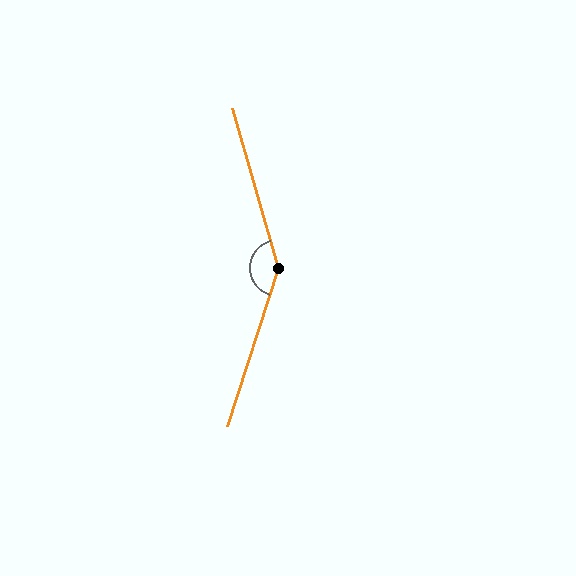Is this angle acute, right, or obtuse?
It is obtuse.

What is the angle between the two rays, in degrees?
Approximately 146 degrees.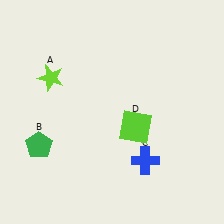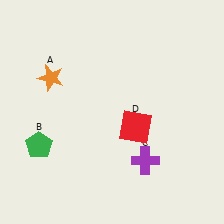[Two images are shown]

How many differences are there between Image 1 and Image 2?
There are 3 differences between the two images.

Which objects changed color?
A changed from lime to orange. C changed from blue to purple. D changed from lime to red.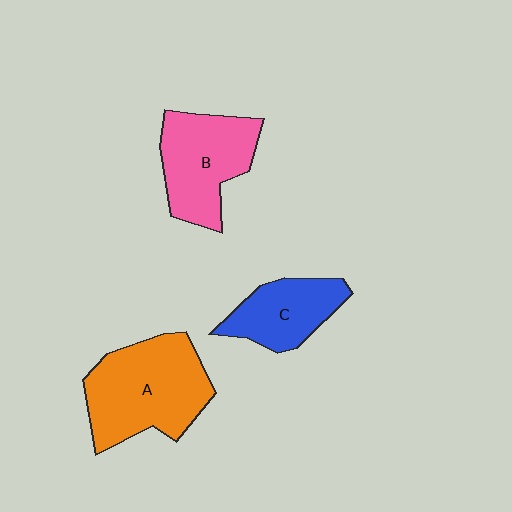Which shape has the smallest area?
Shape C (blue).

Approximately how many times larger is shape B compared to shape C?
Approximately 1.3 times.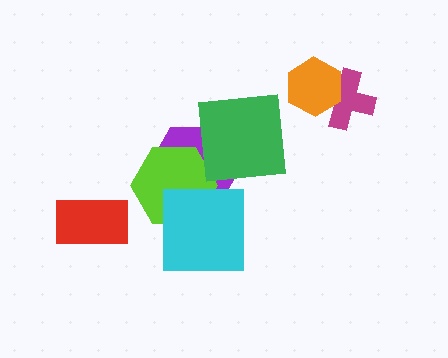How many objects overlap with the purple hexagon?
3 objects overlap with the purple hexagon.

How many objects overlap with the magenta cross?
1 object overlaps with the magenta cross.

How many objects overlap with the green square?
1 object overlaps with the green square.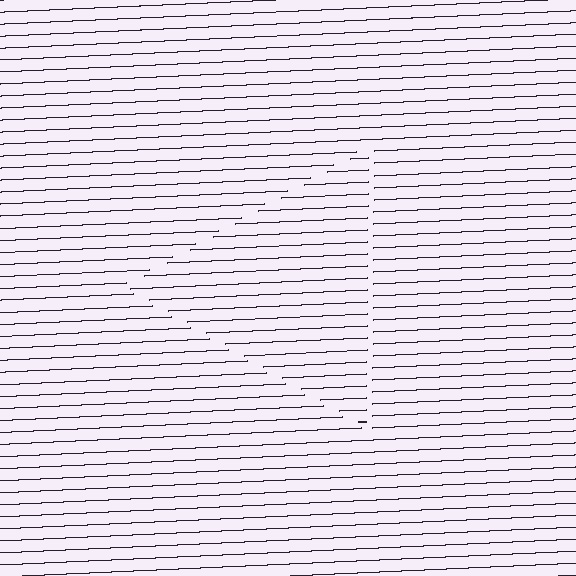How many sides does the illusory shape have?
3 sides — the line-ends trace a triangle.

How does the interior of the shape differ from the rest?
The interior of the shape contains the same grating, shifted by half a period — the contour is defined by the phase discontinuity where line-ends from the inner and outer gratings abut.